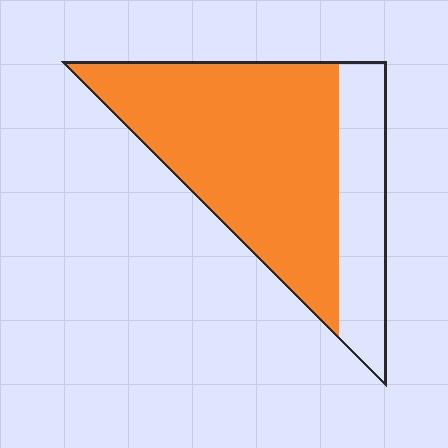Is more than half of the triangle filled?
Yes.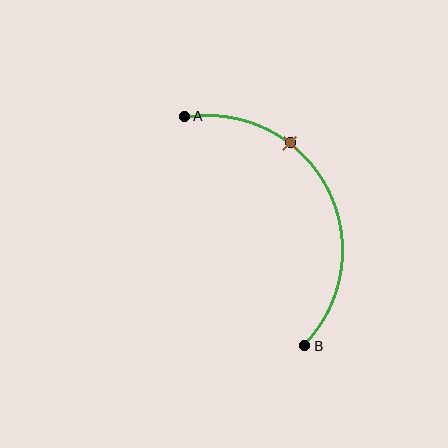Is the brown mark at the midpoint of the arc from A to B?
No. The brown mark lies on the arc but is closer to endpoint A. The arc midpoint would be at the point on the curve equidistant along the arc from both A and B.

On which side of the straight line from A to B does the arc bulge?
The arc bulges to the right of the straight line connecting A and B.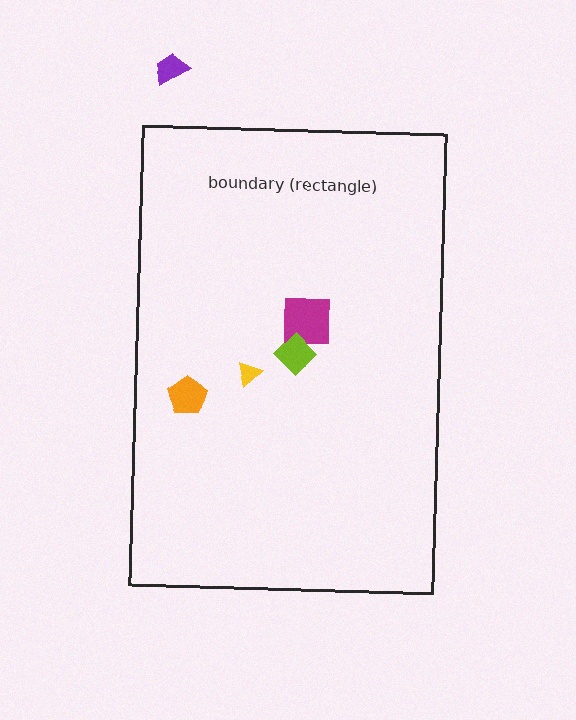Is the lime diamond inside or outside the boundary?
Inside.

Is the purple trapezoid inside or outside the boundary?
Outside.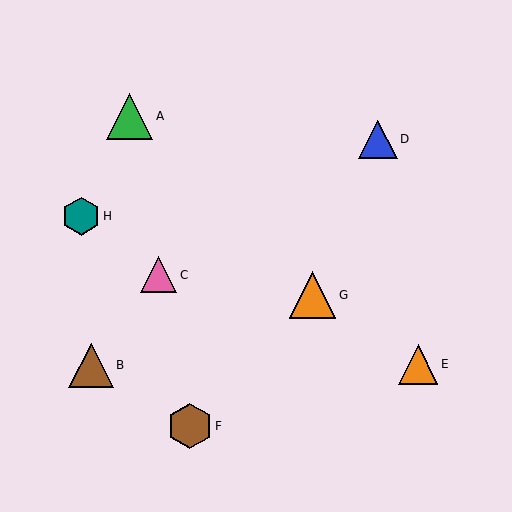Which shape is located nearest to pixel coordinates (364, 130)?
The blue triangle (labeled D) at (378, 139) is nearest to that location.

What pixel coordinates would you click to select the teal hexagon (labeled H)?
Click at (81, 216) to select the teal hexagon H.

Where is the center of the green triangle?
The center of the green triangle is at (129, 116).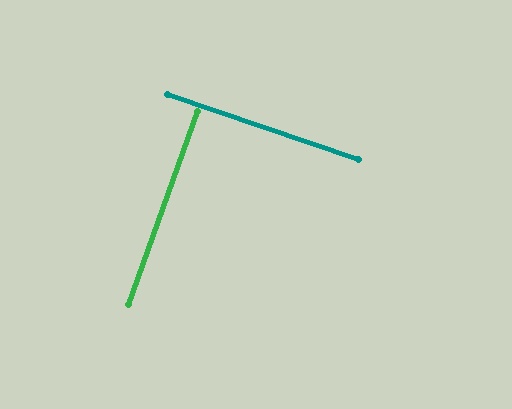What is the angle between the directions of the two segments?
Approximately 89 degrees.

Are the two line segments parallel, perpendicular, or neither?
Perpendicular — they meet at approximately 89°.